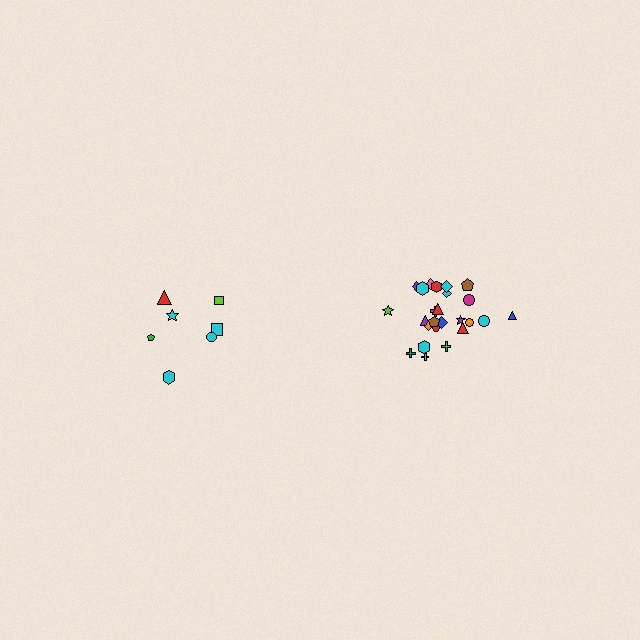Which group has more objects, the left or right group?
The right group.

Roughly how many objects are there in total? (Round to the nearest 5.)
Roughly 35 objects in total.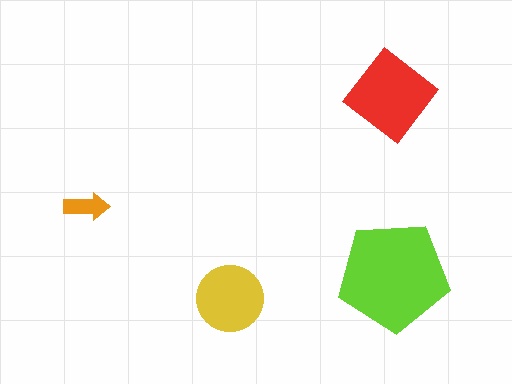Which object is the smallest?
The orange arrow.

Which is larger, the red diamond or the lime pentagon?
The lime pentagon.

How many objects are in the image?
There are 4 objects in the image.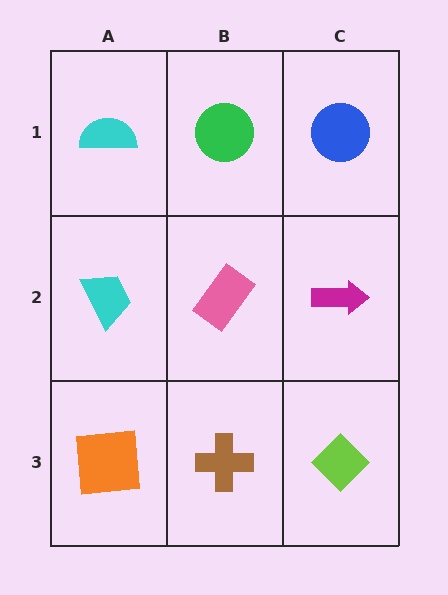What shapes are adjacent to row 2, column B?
A green circle (row 1, column B), a brown cross (row 3, column B), a cyan trapezoid (row 2, column A), a magenta arrow (row 2, column C).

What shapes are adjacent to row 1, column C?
A magenta arrow (row 2, column C), a green circle (row 1, column B).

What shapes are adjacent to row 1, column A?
A cyan trapezoid (row 2, column A), a green circle (row 1, column B).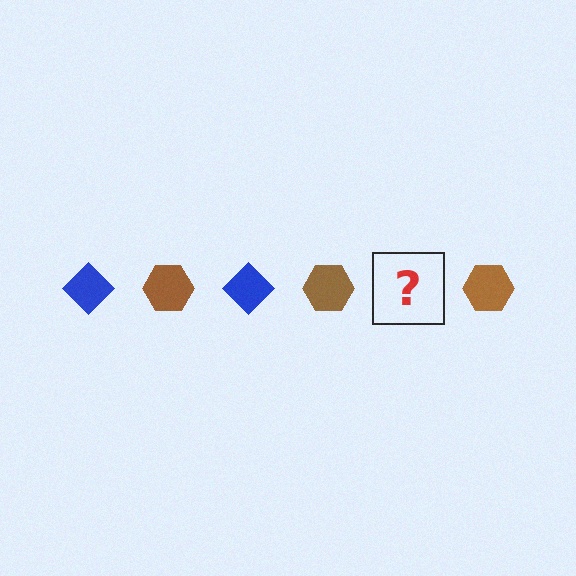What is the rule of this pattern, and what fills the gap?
The rule is that the pattern alternates between blue diamond and brown hexagon. The gap should be filled with a blue diamond.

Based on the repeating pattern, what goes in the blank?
The blank should be a blue diamond.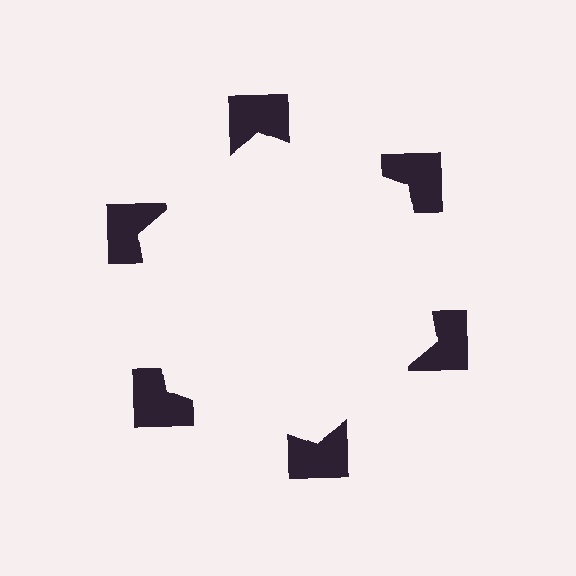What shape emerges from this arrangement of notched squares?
An illusory hexagon — its edges are inferred from the aligned wedge cuts in the notched squares, not physically drawn.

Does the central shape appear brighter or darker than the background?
It typically appears slightly brighter than the background, even though no actual brightness change is drawn.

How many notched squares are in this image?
There are 6 — one at each vertex of the illusory hexagon.